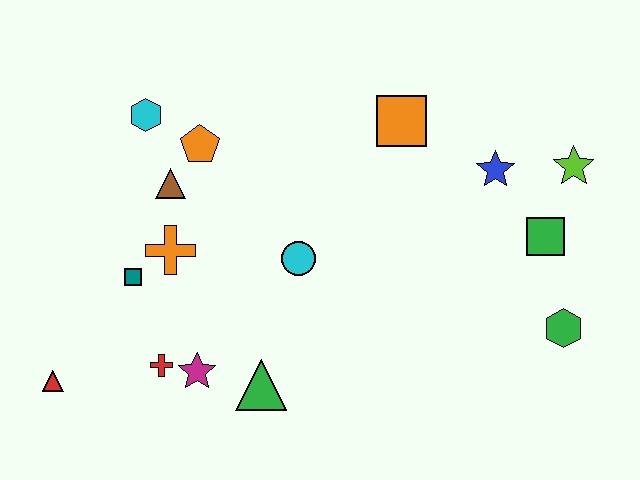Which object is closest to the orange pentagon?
The brown triangle is closest to the orange pentagon.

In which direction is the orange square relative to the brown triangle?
The orange square is to the right of the brown triangle.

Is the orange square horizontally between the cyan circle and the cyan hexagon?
No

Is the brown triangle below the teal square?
No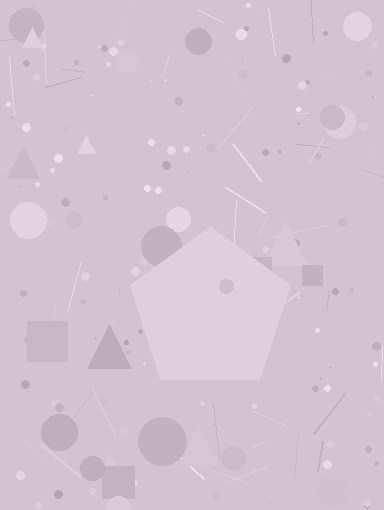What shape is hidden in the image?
A pentagon is hidden in the image.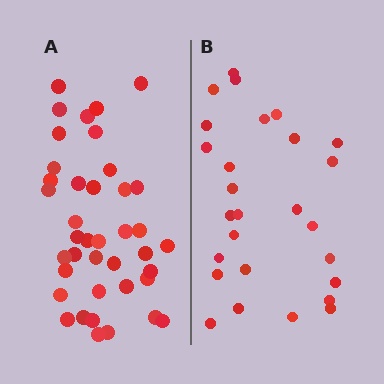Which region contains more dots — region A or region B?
Region A (the left region) has more dots.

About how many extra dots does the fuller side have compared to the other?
Region A has approximately 15 more dots than region B.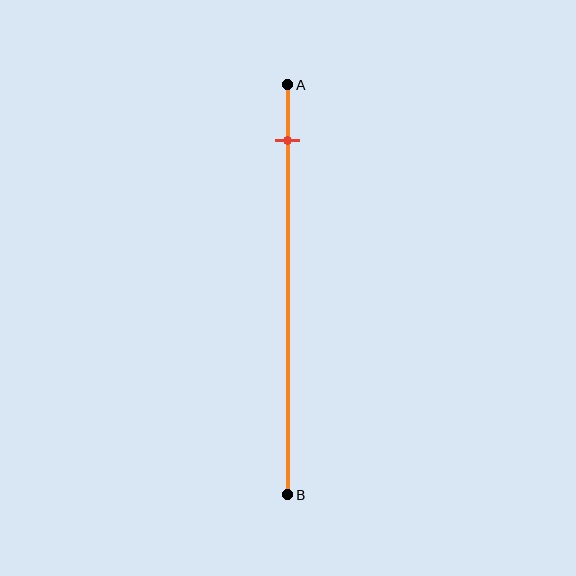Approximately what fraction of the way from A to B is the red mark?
The red mark is approximately 15% of the way from A to B.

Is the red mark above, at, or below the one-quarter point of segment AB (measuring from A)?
The red mark is above the one-quarter point of segment AB.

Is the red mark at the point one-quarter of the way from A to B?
No, the mark is at about 15% from A, not at the 25% one-quarter point.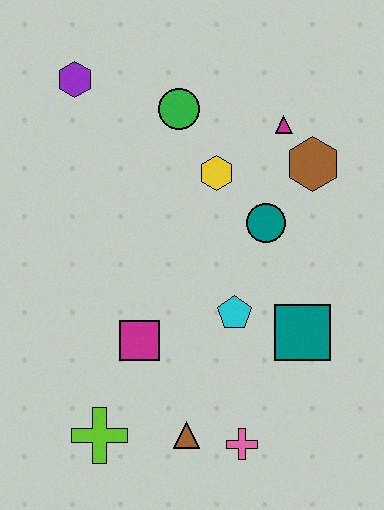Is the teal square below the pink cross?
No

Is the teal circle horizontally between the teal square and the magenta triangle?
No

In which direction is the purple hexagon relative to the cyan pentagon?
The purple hexagon is above the cyan pentagon.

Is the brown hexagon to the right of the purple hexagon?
Yes